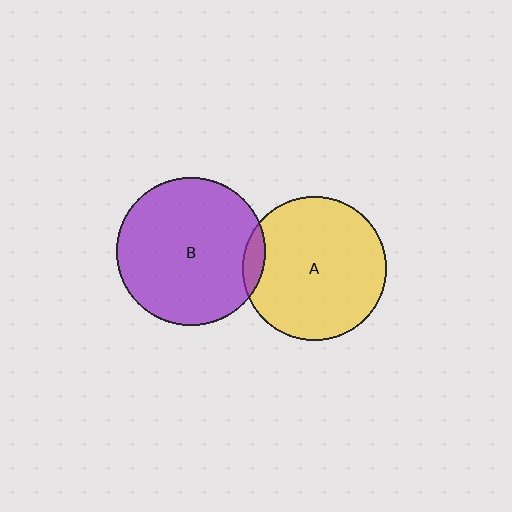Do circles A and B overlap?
Yes.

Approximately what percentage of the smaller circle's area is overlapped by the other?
Approximately 5%.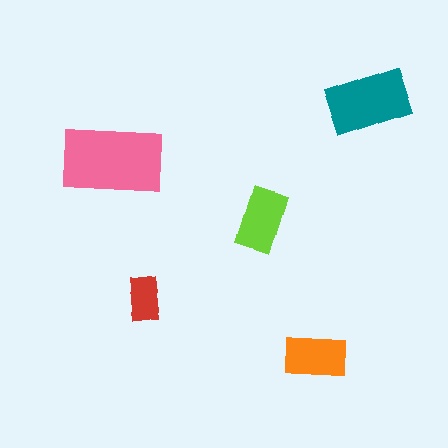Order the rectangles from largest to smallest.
the pink one, the teal one, the lime one, the orange one, the red one.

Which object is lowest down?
The orange rectangle is bottommost.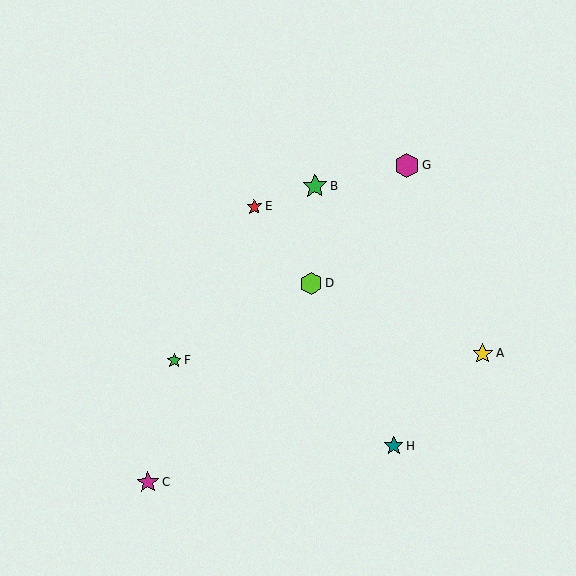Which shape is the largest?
The green star (labeled B) is the largest.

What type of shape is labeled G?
Shape G is a magenta hexagon.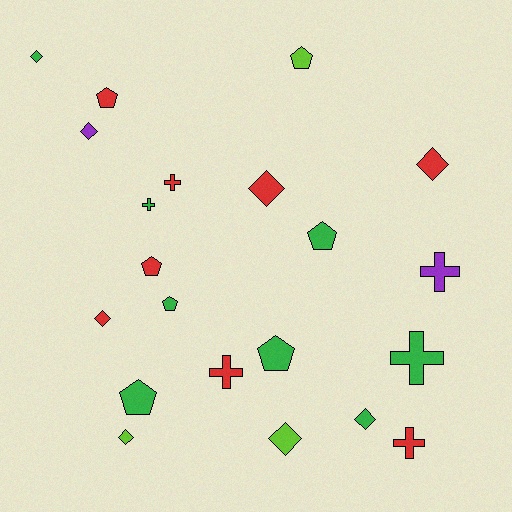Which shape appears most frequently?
Diamond, with 8 objects.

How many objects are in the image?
There are 21 objects.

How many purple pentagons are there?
There are no purple pentagons.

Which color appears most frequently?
Green, with 8 objects.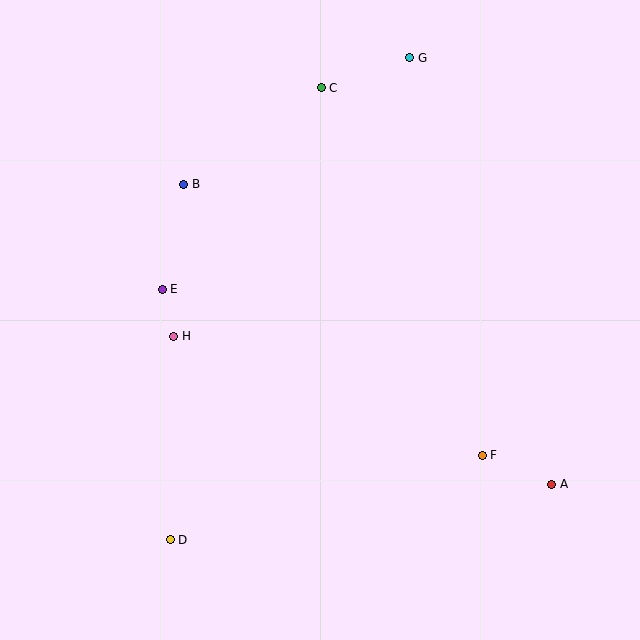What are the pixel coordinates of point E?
Point E is at (162, 289).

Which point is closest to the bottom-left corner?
Point D is closest to the bottom-left corner.